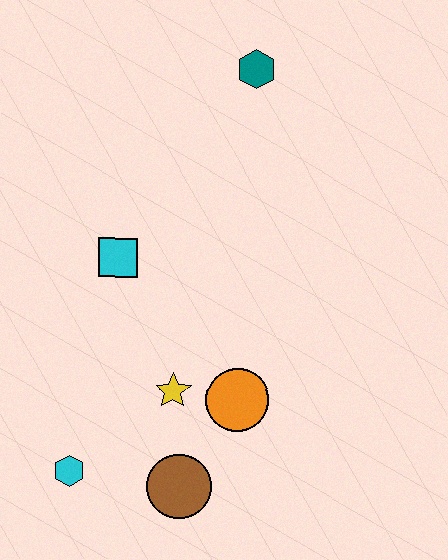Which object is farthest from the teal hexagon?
The cyan hexagon is farthest from the teal hexagon.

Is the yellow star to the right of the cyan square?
Yes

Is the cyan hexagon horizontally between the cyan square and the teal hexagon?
No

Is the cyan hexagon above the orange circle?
No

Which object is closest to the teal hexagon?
The cyan square is closest to the teal hexagon.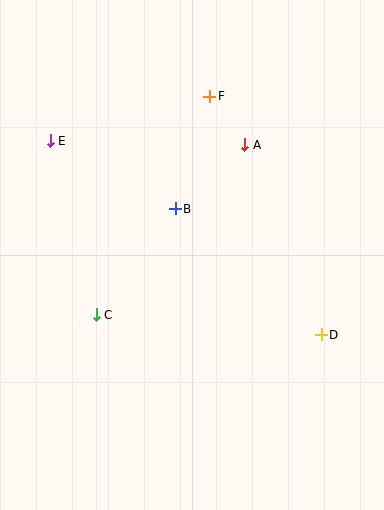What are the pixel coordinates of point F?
Point F is at (210, 96).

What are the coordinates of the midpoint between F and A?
The midpoint between F and A is at (227, 120).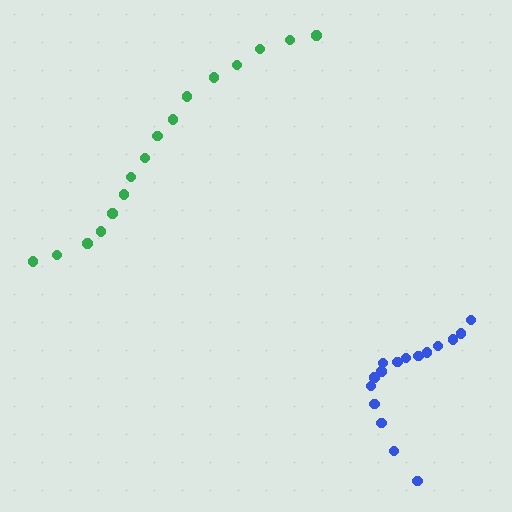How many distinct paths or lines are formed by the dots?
There are 2 distinct paths.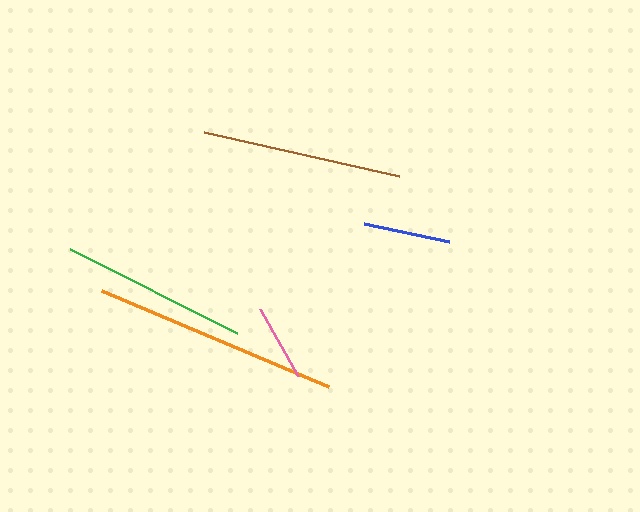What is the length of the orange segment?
The orange segment is approximately 246 pixels long.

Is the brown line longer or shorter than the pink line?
The brown line is longer than the pink line.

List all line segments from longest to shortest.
From longest to shortest: orange, brown, green, blue, pink.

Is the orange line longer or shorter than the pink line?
The orange line is longer than the pink line.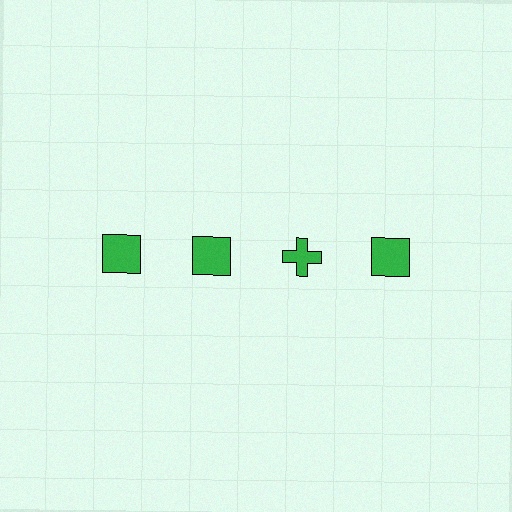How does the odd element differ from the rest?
It has a different shape: cross instead of square.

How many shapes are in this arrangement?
There are 4 shapes arranged in a grid pattern.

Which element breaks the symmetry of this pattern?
The green cross in the top row, center column breaks the symmetry. All other shapes are green squares.